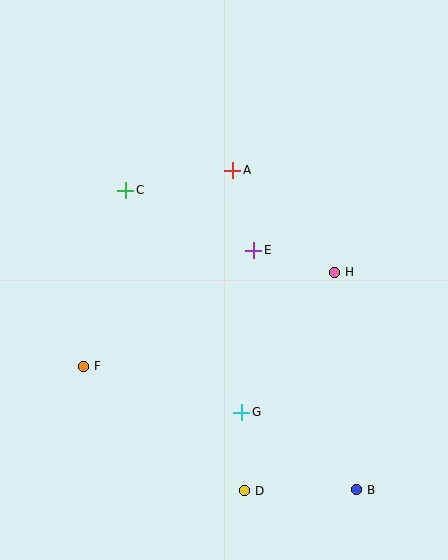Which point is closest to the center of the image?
Point E at (254, 250) is closest to the center.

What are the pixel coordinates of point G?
Point G is at (241, 412).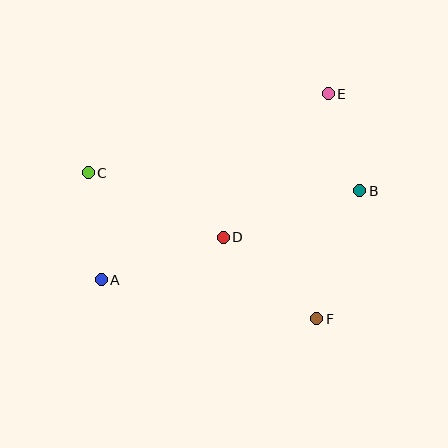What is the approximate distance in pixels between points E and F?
The distance between E and F is approximately 225 pixels.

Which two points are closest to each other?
Points B and E are closest to each other.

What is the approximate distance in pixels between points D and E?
The distance between D and E is approximately 178 pixels.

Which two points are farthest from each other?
Points A and E are farthest from each other.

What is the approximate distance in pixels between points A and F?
The distance between A and F is approximately 219 pixels.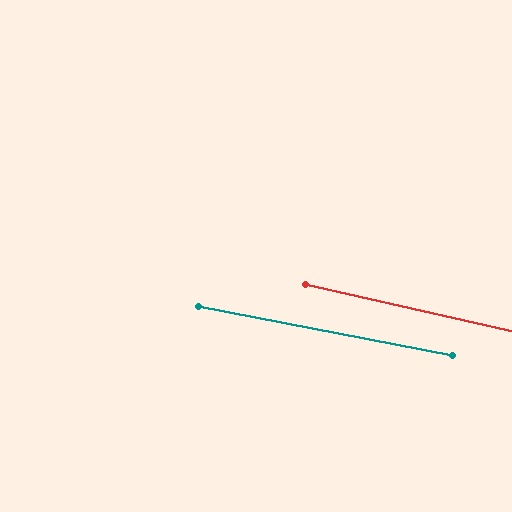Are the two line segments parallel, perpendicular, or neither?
Parallel — their directions differ by only 1.9°.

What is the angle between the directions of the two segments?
Approximately 2 degrees.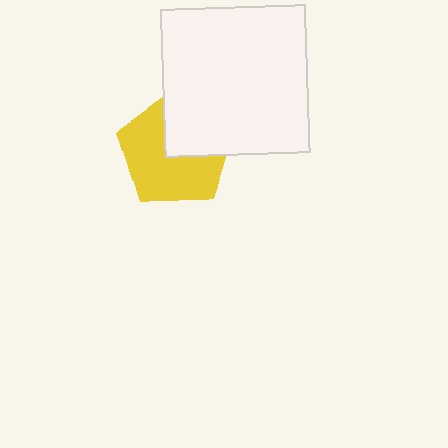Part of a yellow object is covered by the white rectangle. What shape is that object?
It is a pentagon.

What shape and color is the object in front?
The object in front is a white rectangle.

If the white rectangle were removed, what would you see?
You would see the complete yellow pentagon.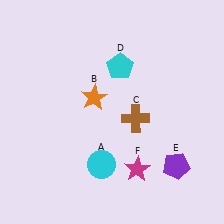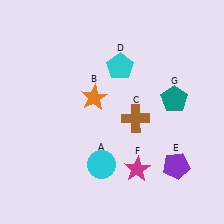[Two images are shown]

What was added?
A teal pentagon (G) was added in Image 2.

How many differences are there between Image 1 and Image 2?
There is 1 difference between the two images.